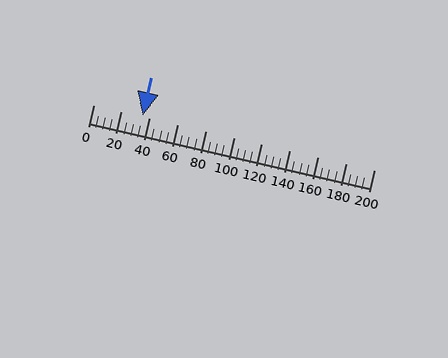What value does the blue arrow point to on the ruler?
The blue arrow points to approximately 35.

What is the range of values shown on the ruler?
The ruler shows values from 0 to 200.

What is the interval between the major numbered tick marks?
The major tick marks are spaced 20 units apart.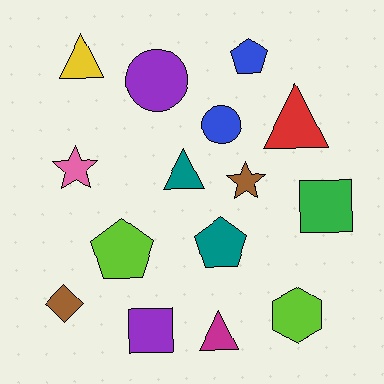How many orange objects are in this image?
There are no orange objects.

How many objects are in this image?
There are 15 objects.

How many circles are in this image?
There are 2 circles.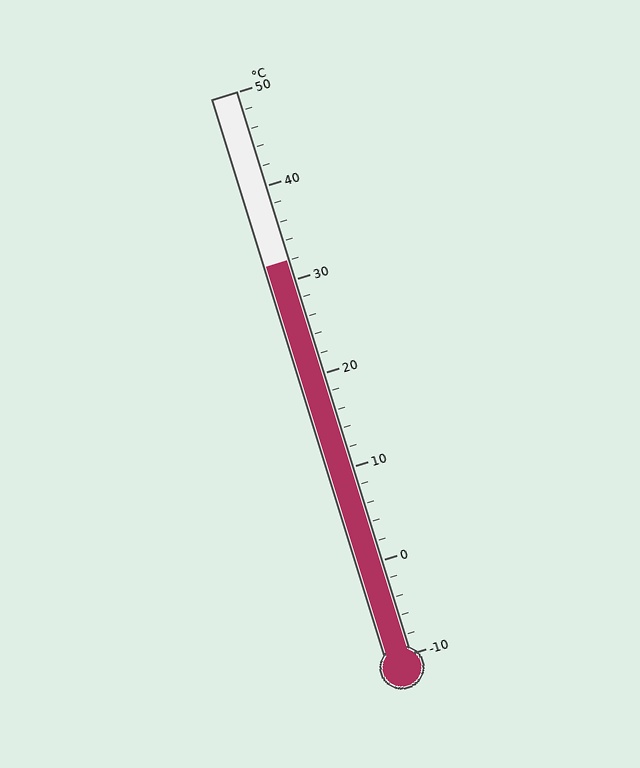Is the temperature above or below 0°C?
The temperature is above 0°C.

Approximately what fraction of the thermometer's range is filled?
The thermometer is filled to approximately 70% of its range.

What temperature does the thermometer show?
The thermometer shows approximately 32°C.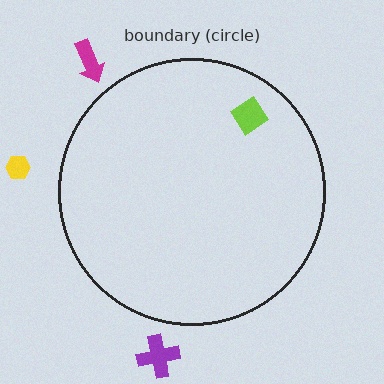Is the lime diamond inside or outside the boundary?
Inside.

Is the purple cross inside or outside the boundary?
Outside.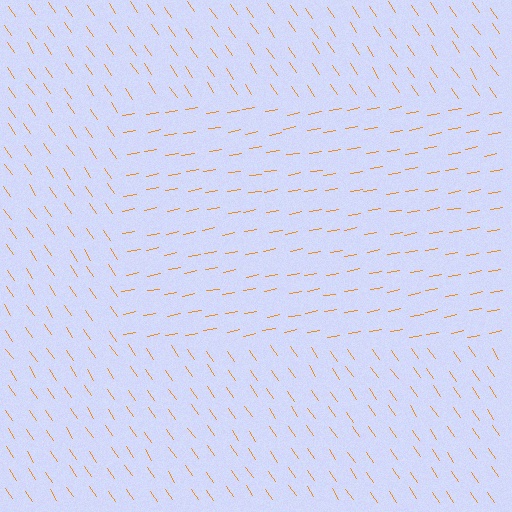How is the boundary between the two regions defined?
The boundary is defined purely by a change in line orientation (approximately 66 degrees difference). All lines are the same color and thickness.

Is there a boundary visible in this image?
Yes, there is a texture boundary formed by a change in line orientation.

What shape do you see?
I see a rectangle.